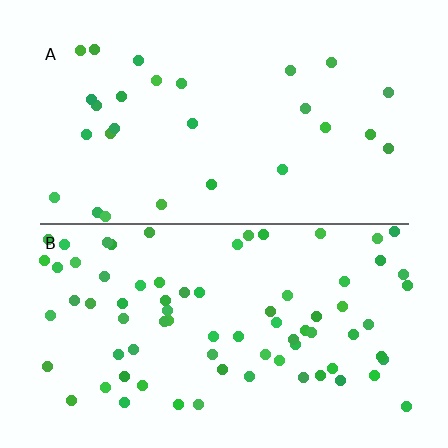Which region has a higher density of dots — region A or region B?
B (the bottom).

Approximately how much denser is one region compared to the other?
Approximately 2.7× — region B over region A.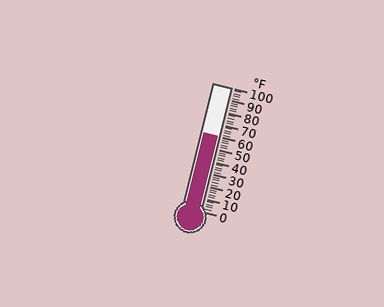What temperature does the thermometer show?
The thermometer shows approximately 60°F.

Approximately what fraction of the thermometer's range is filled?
The thermometer is filled to approximately 60% of its range.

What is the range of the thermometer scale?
The thermometer scale ranges from 0°F to 100°F.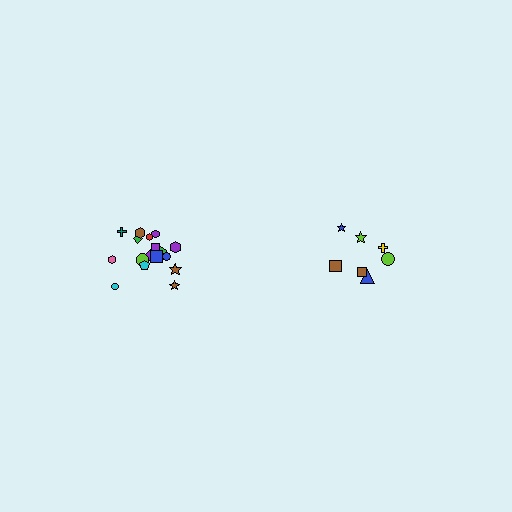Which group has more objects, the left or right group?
The left group.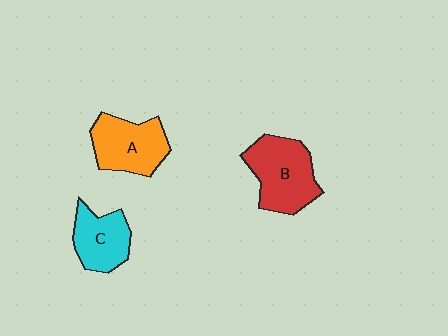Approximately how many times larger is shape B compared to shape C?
Approximately 1.4 times.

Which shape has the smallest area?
Shape C (cyan).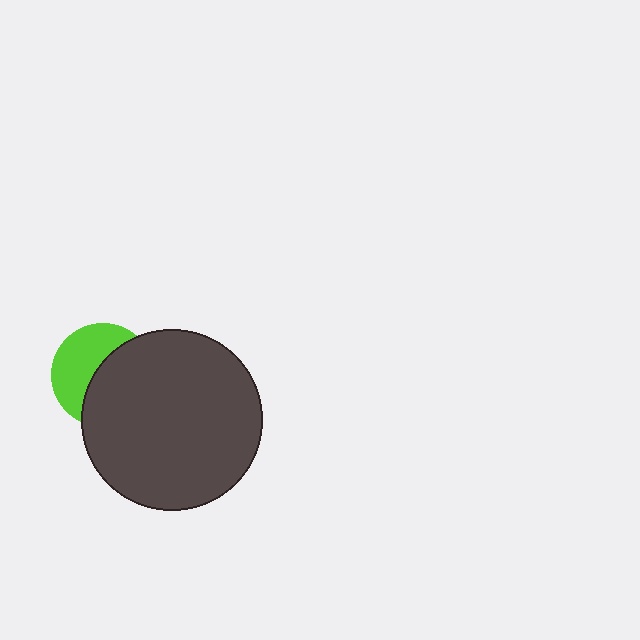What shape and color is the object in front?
The object in front is a dark gray circle.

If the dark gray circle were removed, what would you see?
You would see the complete lime circle.